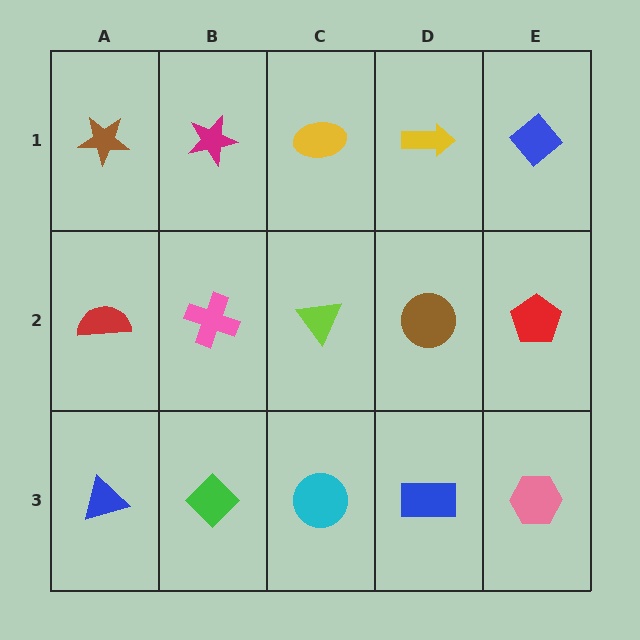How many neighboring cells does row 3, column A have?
2.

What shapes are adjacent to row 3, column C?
A lime triangle (row 2, column C), a green diamond (row 3, column B), a blue rectangle (row 3, column D).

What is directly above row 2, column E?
A blue diamond.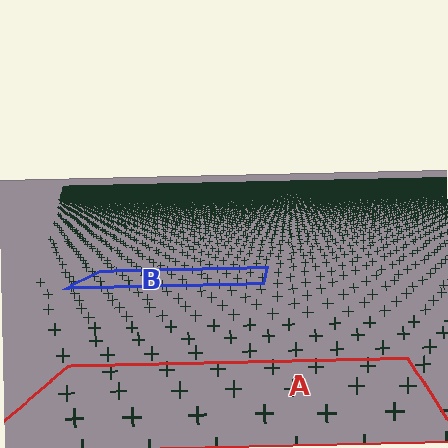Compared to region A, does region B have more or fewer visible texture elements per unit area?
Region B has more texture elements per unit area — they are packed more densely because it is farther away.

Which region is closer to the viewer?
Region A is closer. The texture elements there are larger and more spread out.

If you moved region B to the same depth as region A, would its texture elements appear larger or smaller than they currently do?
They would appear larger. At a closer depth, the same texture elements are projected at a bigger on-screen size.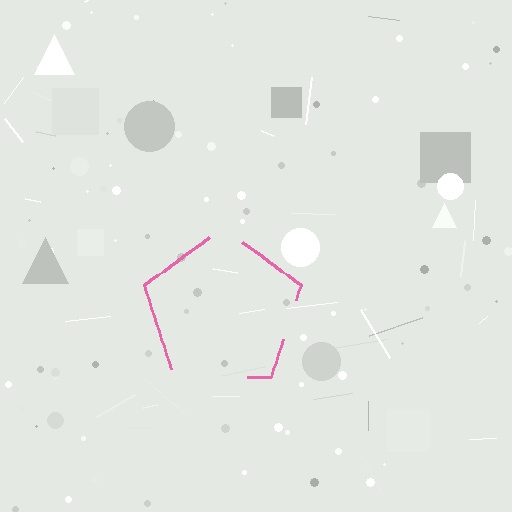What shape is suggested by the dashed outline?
The dashed outline suggests a pentagon.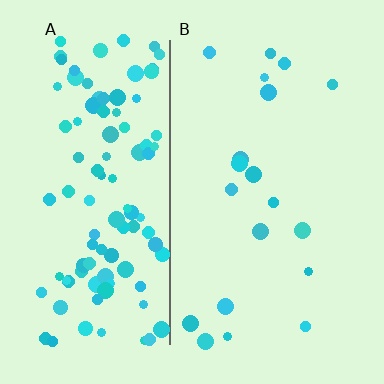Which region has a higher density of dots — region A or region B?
A (the left).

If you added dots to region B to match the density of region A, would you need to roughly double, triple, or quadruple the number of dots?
Approximately quadruple.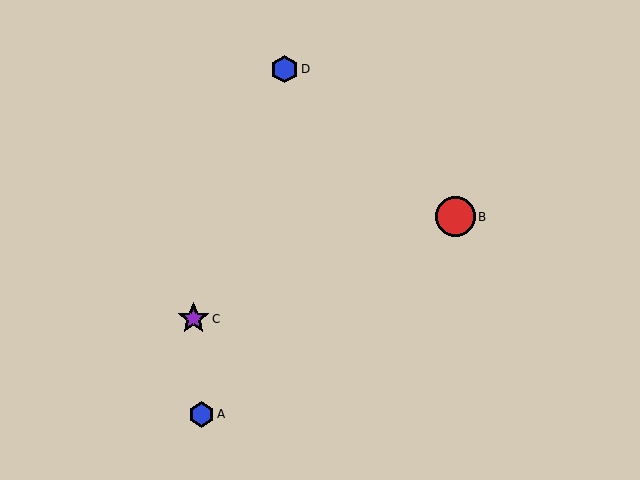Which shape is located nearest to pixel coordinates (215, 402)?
The blue hexagon (labeled A) at (201, 414) is nearest to that location.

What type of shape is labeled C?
Shape C is a purple star.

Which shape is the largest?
The red circle (labeled B) is the largest.